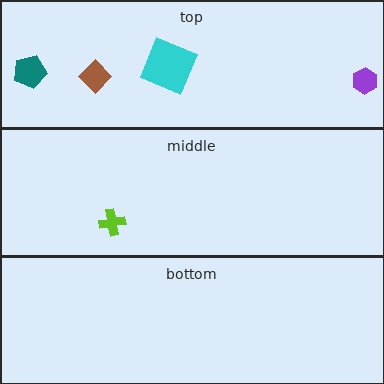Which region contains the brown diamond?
The top region.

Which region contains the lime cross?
The middle region.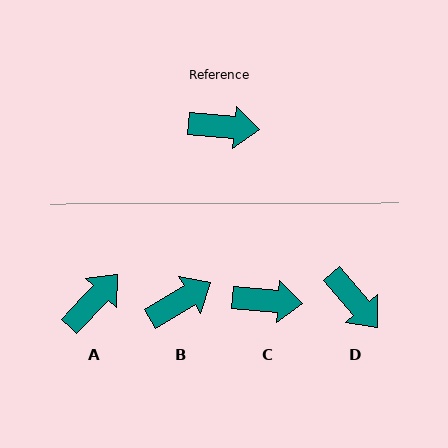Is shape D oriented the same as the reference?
No, it is off by about 44 degrees.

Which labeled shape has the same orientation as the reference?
C.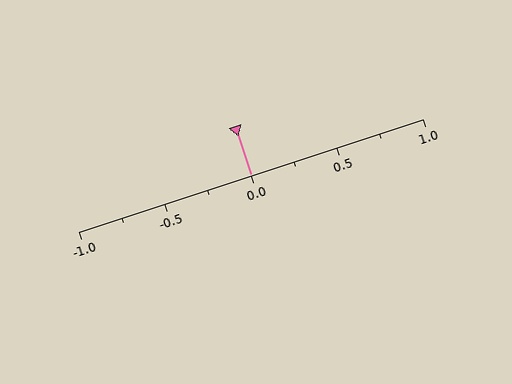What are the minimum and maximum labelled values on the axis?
The axis runs from -1.0 to 1.0.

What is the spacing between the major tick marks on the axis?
The major ticks are spaced 0.5 apart.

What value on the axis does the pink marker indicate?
The marker indicates approximately 0.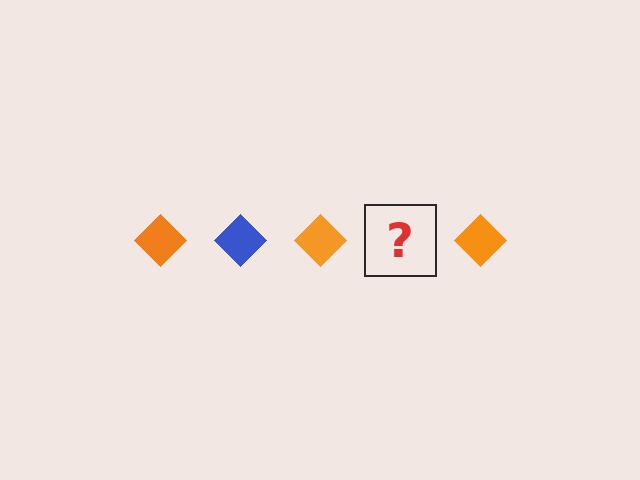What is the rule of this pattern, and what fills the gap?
The rule is that the pattern cycles through orange, blue diamonds. The gap should be filled with a blue diamond.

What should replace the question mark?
The question mark should be replaced with a blue diamond.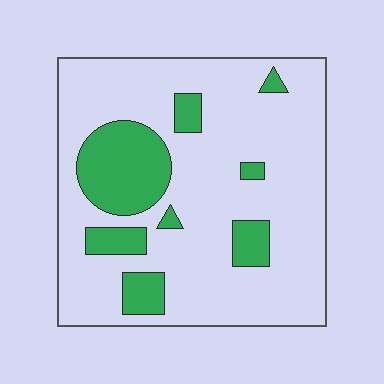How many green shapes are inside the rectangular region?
8.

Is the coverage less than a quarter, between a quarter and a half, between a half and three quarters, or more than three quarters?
Less than a quarter.